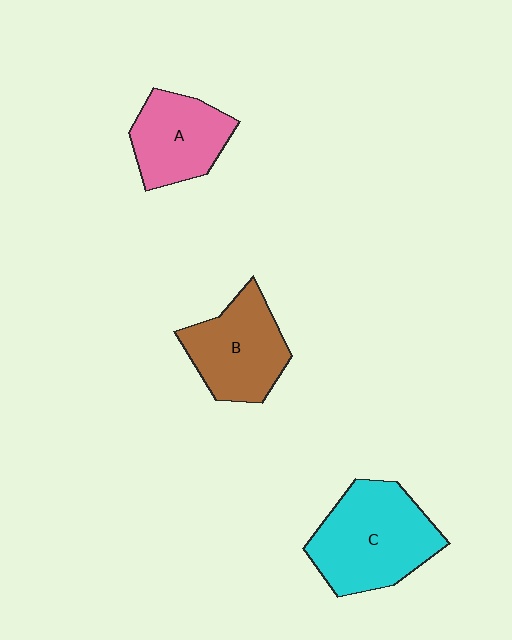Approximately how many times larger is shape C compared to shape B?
Approximately 1.3 times.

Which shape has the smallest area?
Shape A (pink).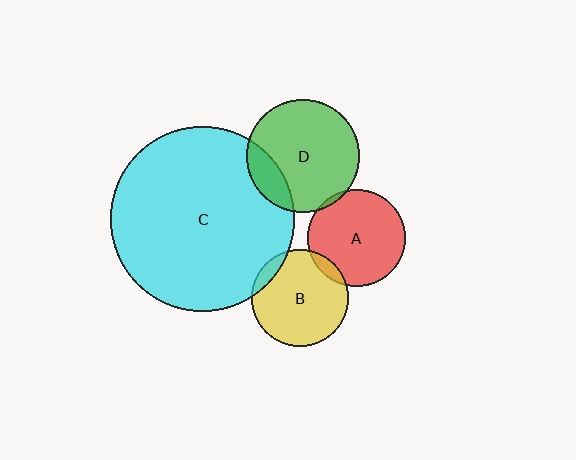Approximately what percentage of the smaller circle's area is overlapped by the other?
Approximately 20%.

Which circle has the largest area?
Circle C (cyan).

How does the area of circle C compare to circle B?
Approximately 3.7 times.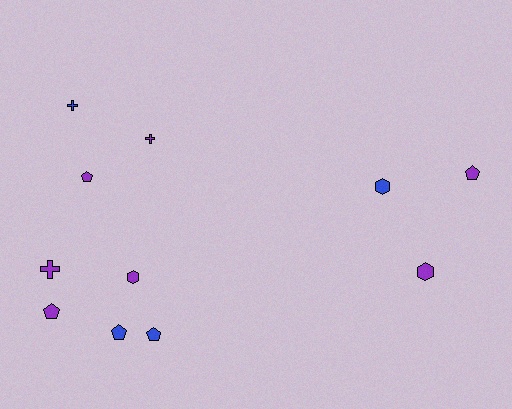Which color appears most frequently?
Purple, with 7 objects.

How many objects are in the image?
There are 11 objects.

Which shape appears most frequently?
Pentagon, with 5 objects.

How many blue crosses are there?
There is 1 blue cross.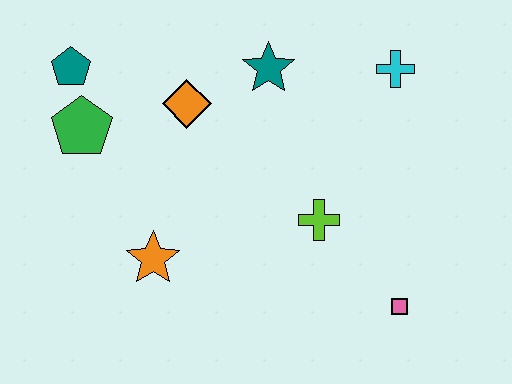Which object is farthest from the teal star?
The pink square is farthest from the teal star.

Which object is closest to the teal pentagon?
The green pentagon is closest to the teal pentagon.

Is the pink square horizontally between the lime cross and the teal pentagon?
No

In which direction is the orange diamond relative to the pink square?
The orange diamond is to the left of the pink square.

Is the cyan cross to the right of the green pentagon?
Yes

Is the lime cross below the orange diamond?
Yes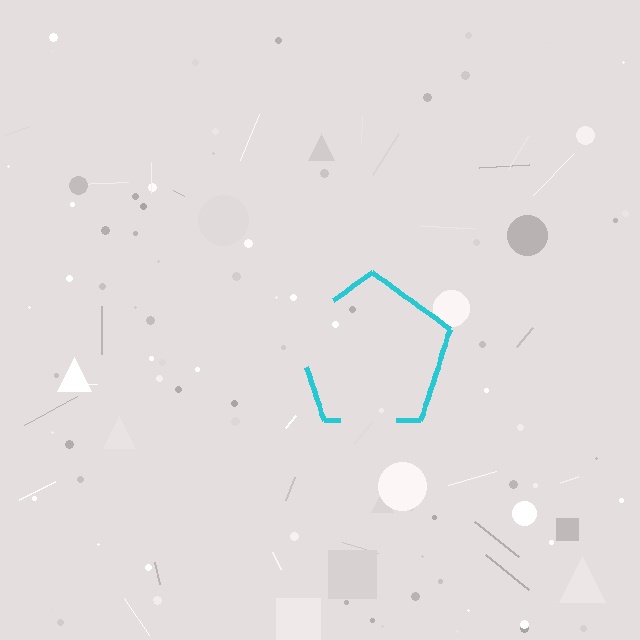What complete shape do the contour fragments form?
The contour fragments form a pentagon.